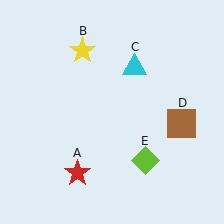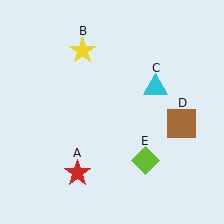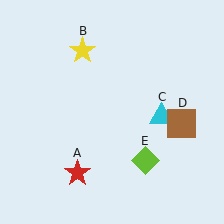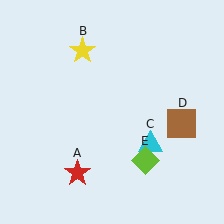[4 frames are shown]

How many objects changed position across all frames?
1 object changed position: cyan triangle (object C).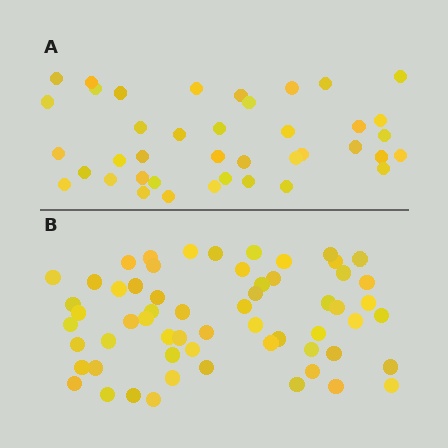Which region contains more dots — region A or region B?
Region B (the bottom region) has more dots.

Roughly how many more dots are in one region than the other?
Region B has approximately 20 more dots than region A.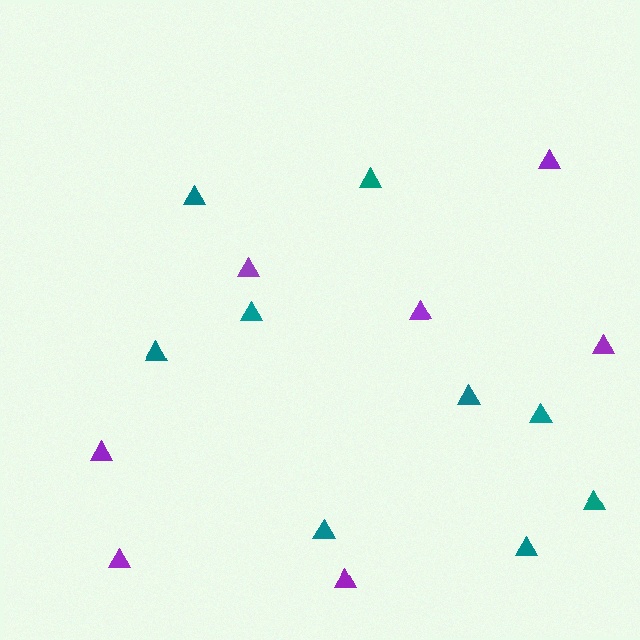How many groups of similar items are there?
There are 2 groups: one group of teal triangles (9) and one group of purple triangles (7).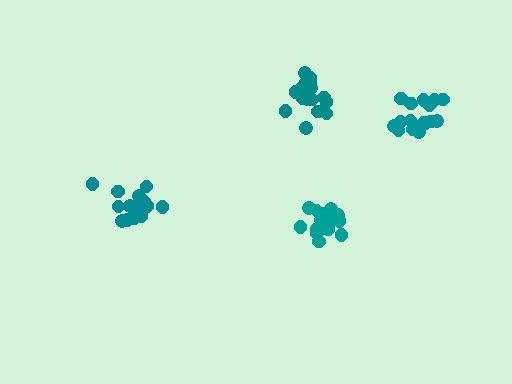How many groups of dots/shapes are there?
There are 4 groups.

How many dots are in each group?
Group 1: 18 dots, Group 2: 18 dots, Group 3: 17 dots, Group 4: 14 dots (67 total).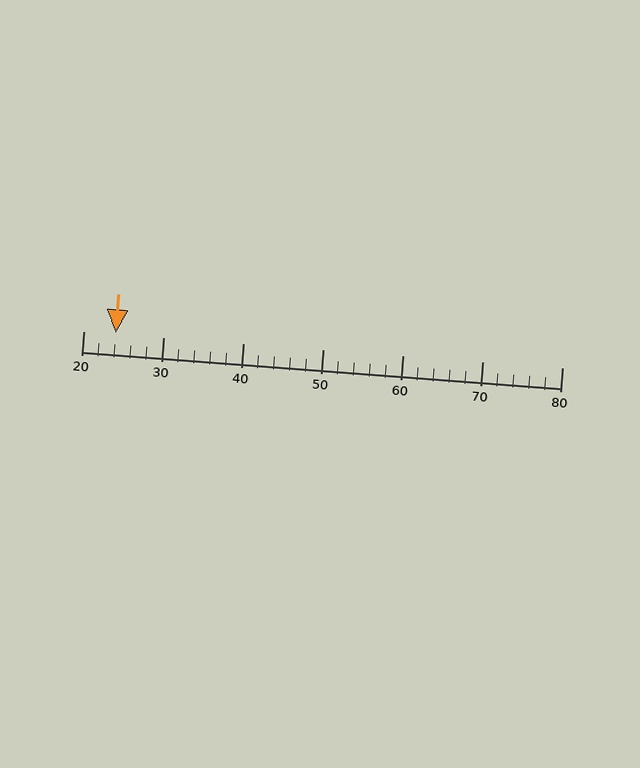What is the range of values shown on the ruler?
The ruler shows values from 20 to 80.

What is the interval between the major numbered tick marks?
The major tick marks are spaced 10 units apart.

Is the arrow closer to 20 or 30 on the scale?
The arrow is closer to 20.